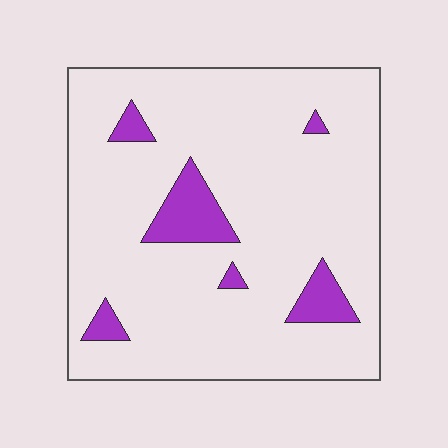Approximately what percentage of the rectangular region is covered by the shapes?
Approximately 10%.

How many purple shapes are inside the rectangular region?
6.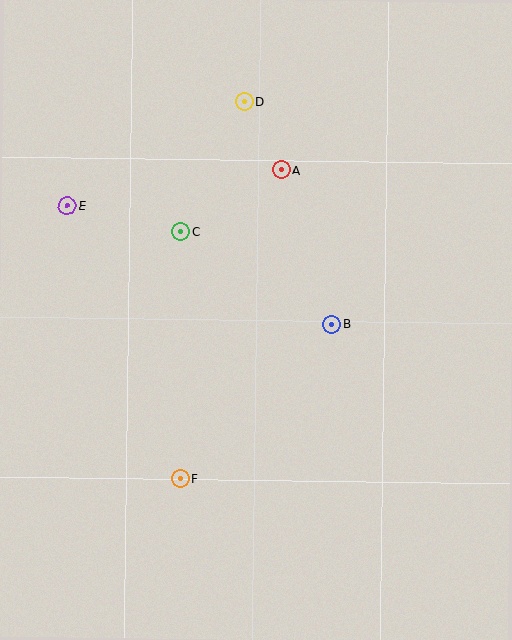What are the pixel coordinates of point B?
Point B is at (331, 324).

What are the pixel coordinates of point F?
Point F is at (180, 479).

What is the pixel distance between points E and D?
The distance between E and D is 206 pixels.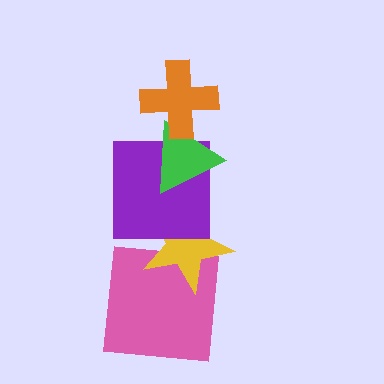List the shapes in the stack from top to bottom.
From top to bottom: the orange cross, the green triangle, the purple square, the yellow star, the pink square.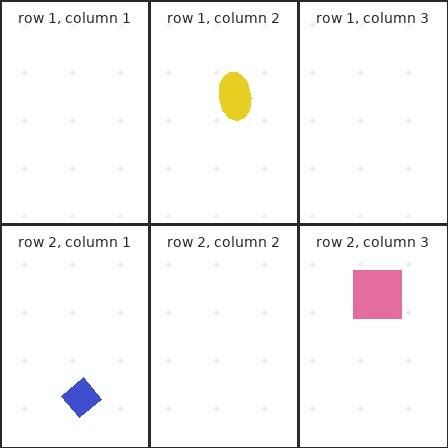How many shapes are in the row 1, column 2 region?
1.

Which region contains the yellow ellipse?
The row 1, column 2 region.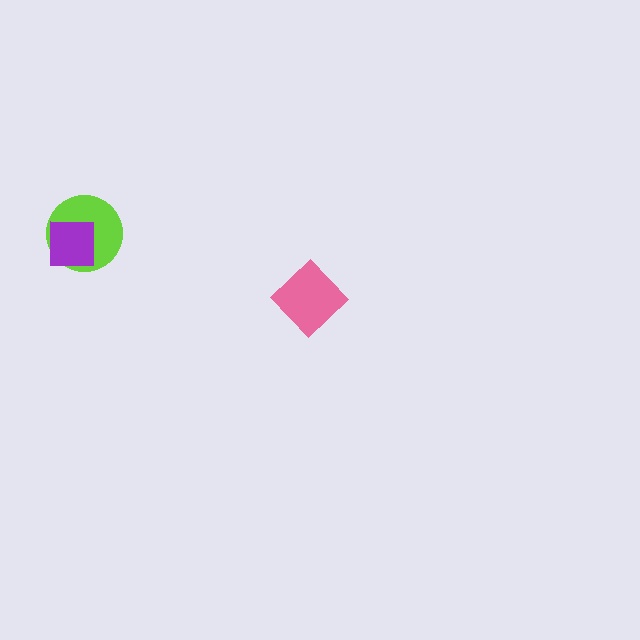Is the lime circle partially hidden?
Yes, it is partially covered by another shape.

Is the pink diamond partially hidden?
No, no other shape covers it.